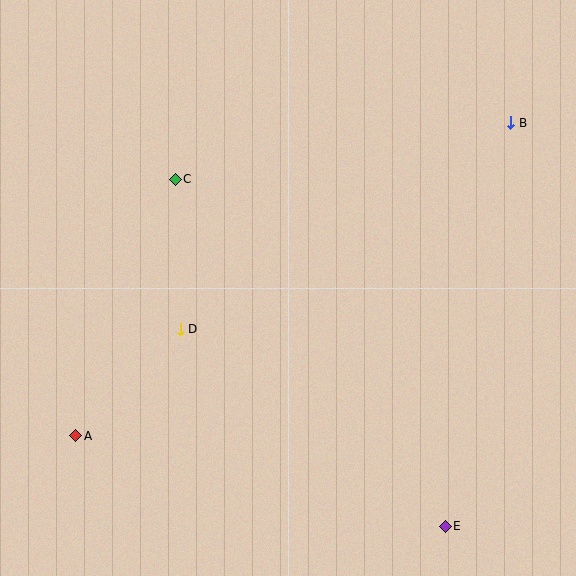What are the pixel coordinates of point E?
Point E is at (445, 526).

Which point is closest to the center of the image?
Point D at (180, 329) is closest to the center.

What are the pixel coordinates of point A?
Point A is at (76, 436).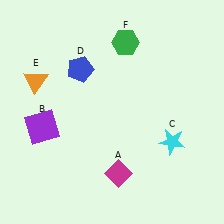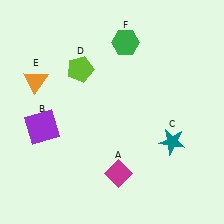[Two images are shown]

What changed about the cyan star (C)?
In Image 1, C is cyan. In Image 2, it changed to teal.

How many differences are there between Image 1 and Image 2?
There are 2 differences between the two images.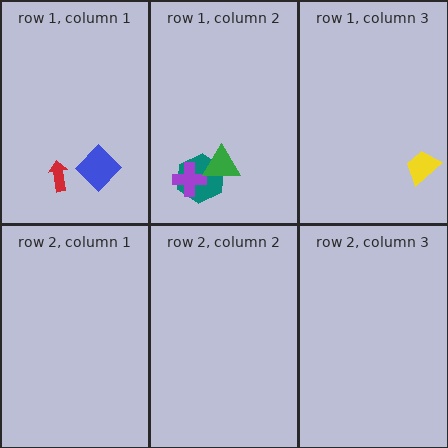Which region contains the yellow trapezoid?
The row 1, column 3 region.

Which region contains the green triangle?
The row 1, column 2 region.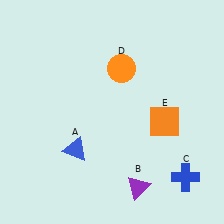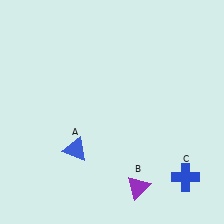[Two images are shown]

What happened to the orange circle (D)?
The orange circle (D) was removed in Image 2. It was in the top-right area of Image 1.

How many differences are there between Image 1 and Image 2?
There are 2 differences between the two images.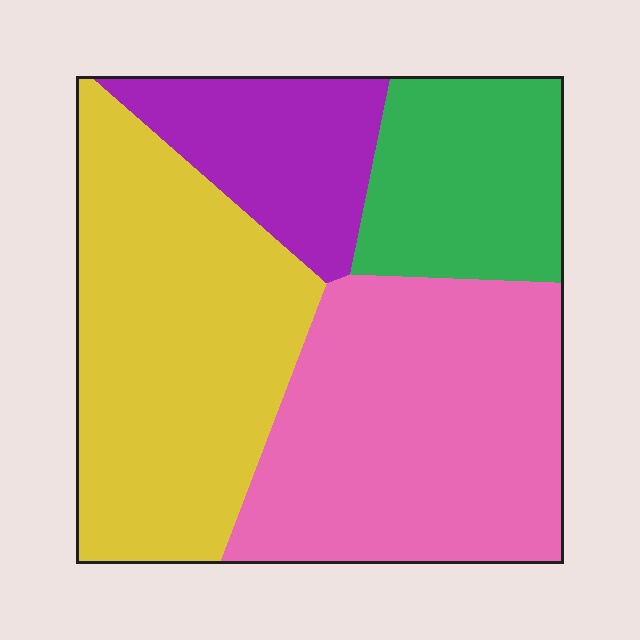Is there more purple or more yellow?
Yellow.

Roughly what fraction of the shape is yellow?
Yellow covers around 35% of the shape.